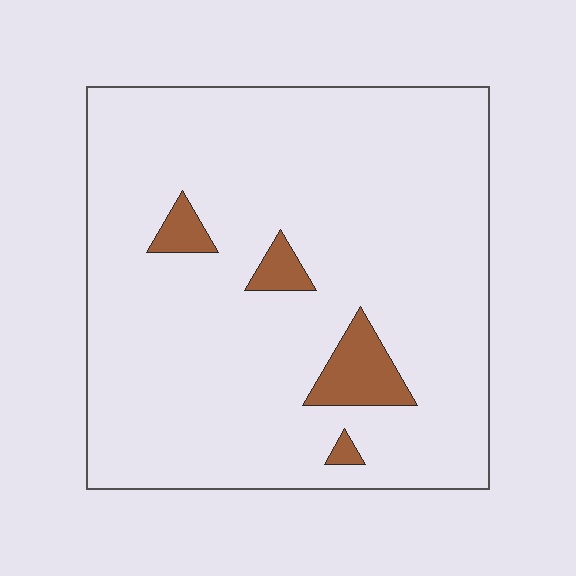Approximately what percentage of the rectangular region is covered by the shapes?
Approximately 5%.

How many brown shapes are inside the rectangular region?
4.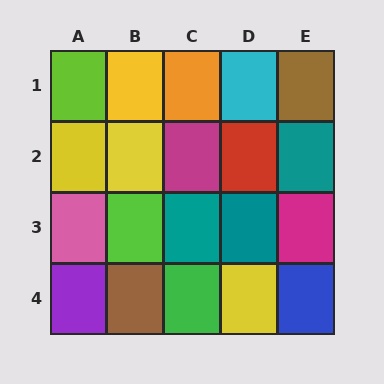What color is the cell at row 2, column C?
Magenta.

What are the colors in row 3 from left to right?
Pink, lime, teal, teal, magenta.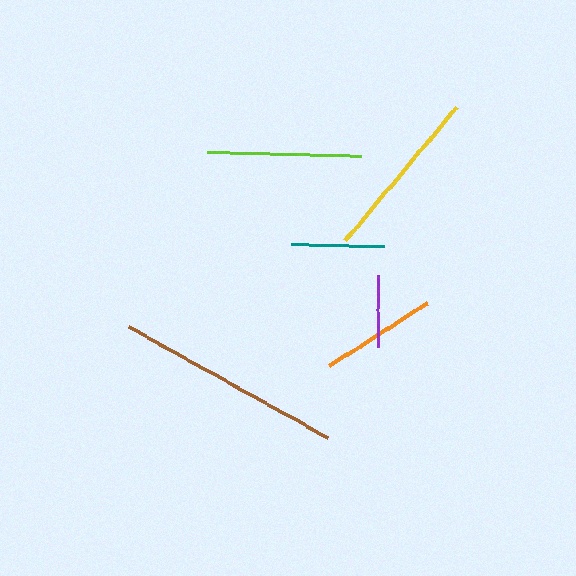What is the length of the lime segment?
The lime segment is approximately 154 pixels long.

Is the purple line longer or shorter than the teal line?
The teal line is longer than the purple line.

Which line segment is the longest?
The brown line is the longest at approximately 228 pixels.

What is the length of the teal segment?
The teal segment is approximately 93 pixels long.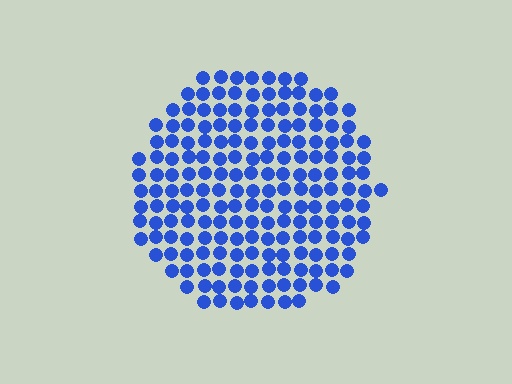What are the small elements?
The small elements are circles.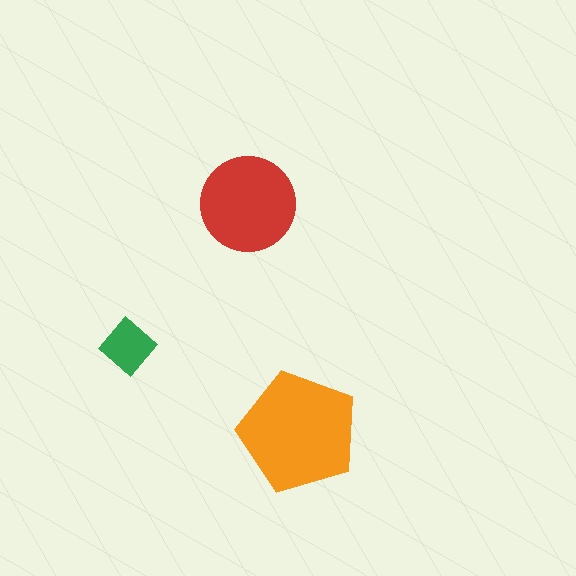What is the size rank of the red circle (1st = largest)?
2nd.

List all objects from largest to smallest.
The orange pentagon, the red circle, the green diamond.